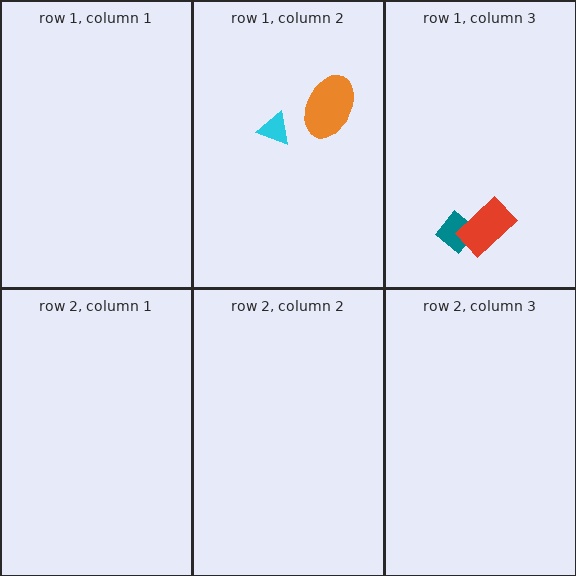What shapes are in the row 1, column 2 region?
The cyan triangle, the orange ellipse.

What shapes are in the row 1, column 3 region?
The teal diamond, the red rectangle.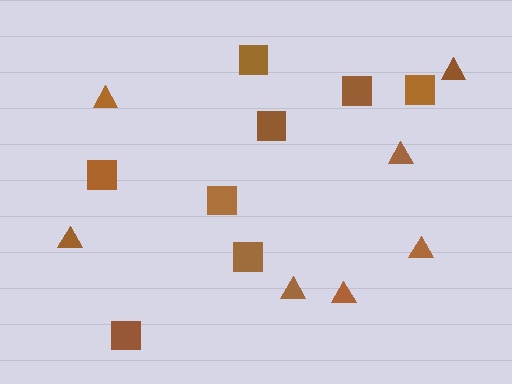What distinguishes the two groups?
There are 2 groups: one group of squares (8) and one group of triangles (7).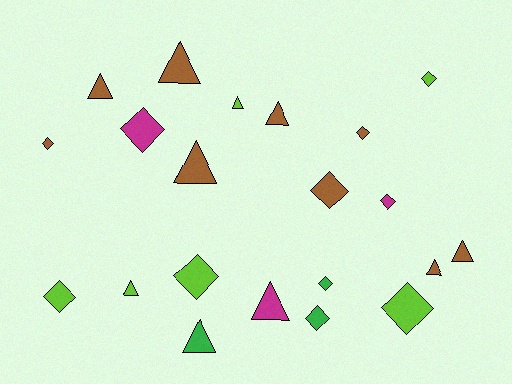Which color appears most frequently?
Brown, with 9 objects.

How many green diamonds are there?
There are 2 green diamonds.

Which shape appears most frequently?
Diamond, with 11 objects.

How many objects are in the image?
There are 21 objects.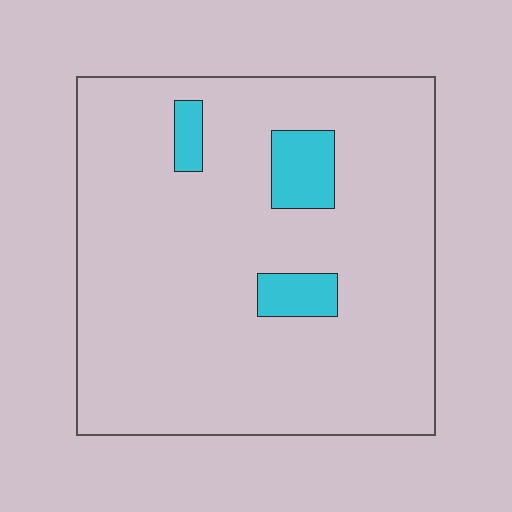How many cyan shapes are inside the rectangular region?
3.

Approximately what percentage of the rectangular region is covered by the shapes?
Approximately 10%.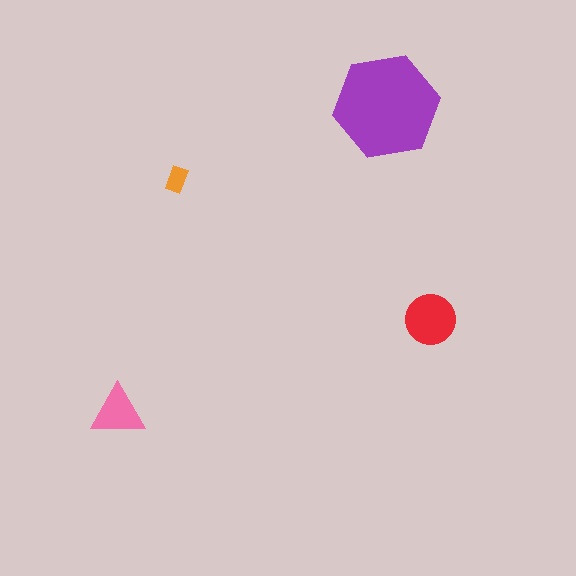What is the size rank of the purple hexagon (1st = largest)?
1st.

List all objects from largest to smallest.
The purple hexagon, the red circle, the pink triangle, the orange rectangle.